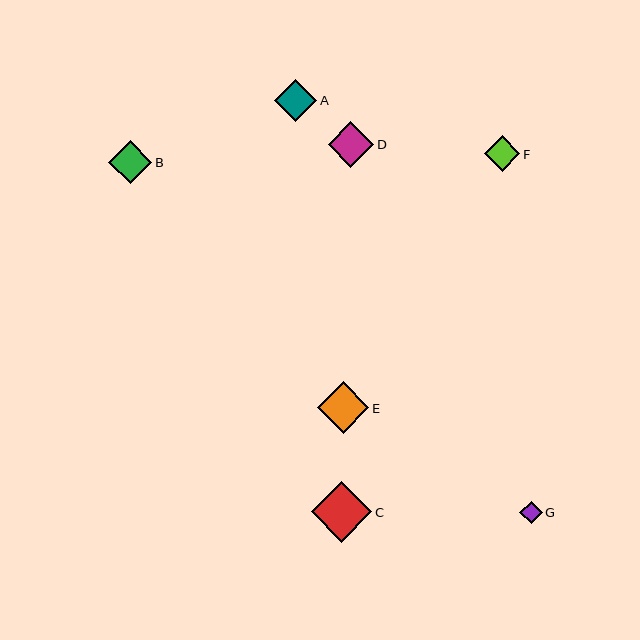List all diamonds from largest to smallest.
From largest to smallest: C, E, D, B, A, F, G.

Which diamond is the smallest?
Diamond G is the smallest with a size of approximately 23 pixels.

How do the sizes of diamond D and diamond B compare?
Diamond D and diamond B are approximately the same size.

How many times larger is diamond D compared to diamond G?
Diamond D is approximately 2.0 times the size of diamond G.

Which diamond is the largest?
Diamond C is the largest with a size of approximately 60 pixels.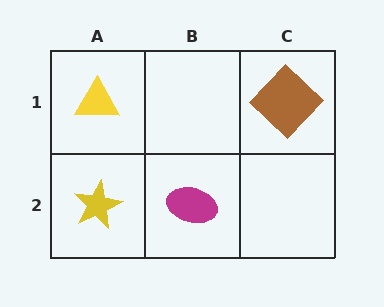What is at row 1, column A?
A yellow triangle.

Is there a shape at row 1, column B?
No, that cell is empty.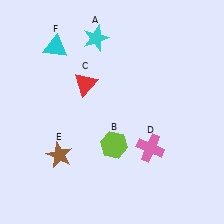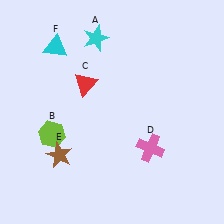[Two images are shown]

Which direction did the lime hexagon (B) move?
The lime hexagon (B) moved left.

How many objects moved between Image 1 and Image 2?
1 object moved between the two images.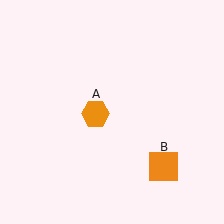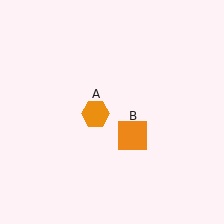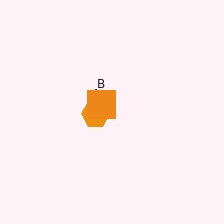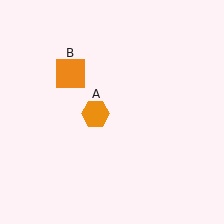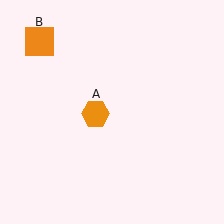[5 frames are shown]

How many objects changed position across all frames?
1 object changed position: orange square (object B).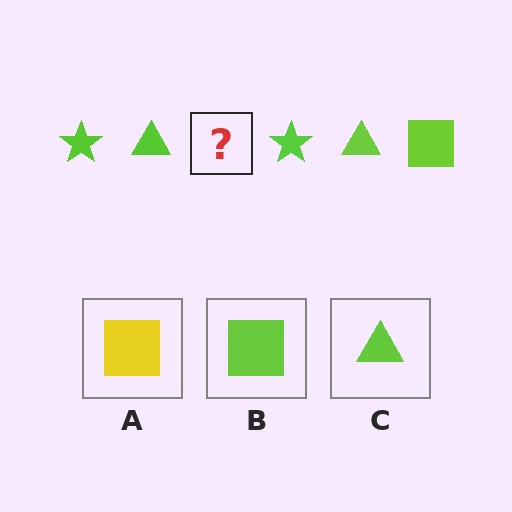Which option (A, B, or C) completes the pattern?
B.